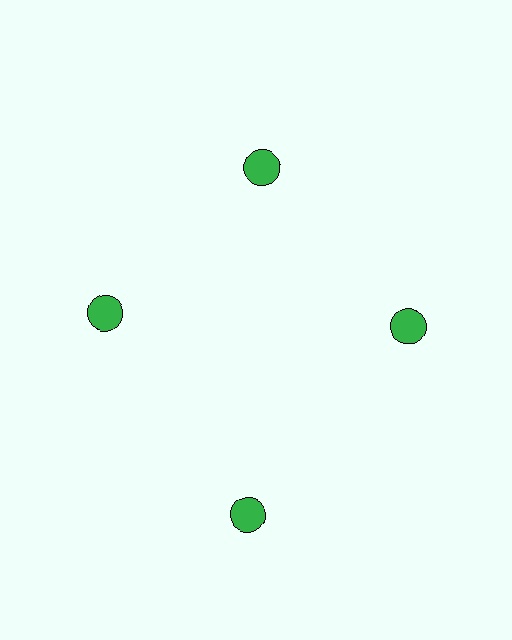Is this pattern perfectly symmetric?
No. The 4 green circles are arranged in a ring, but one element near the 6 o'clock position is pushed outward from the center, breaking the 4-fold rotational symmetry.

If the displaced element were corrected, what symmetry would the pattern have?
It would have 4-fold rotational symmetry — the pattern would map onto itself every 90 degrees.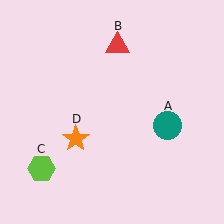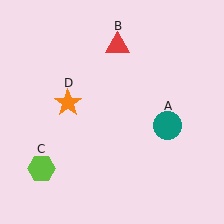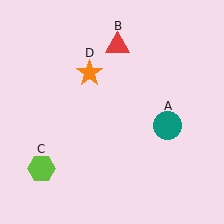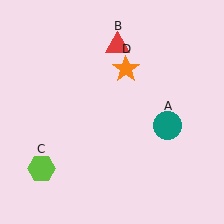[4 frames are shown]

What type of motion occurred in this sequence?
The orange star (object D) rotated clockwise around the center of the scene.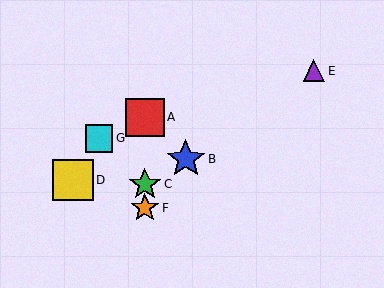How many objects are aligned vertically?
3 objects (A, C, F) are aligned vertically.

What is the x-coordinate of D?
Object D is at x≈73.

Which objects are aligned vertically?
Objects A, C, F are aligned vertically.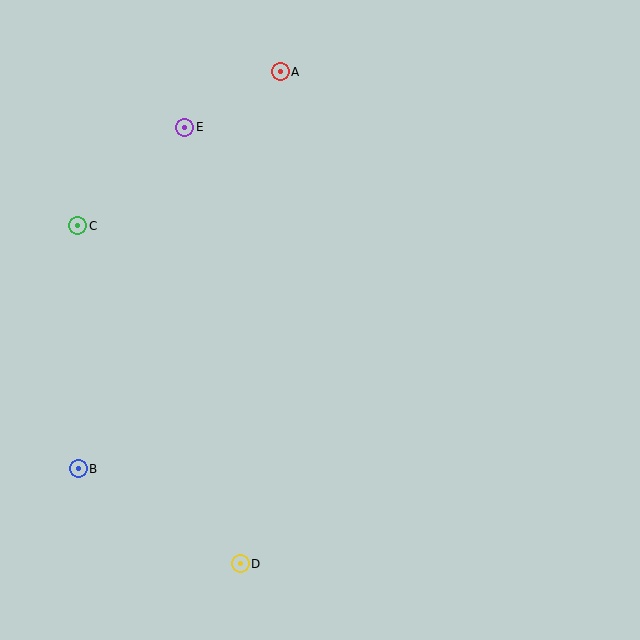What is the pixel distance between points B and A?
The distance between B and A is 445 pixels.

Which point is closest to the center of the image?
Point E at (185, 127) is closest to the center.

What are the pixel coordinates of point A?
Point A is at (280, 72).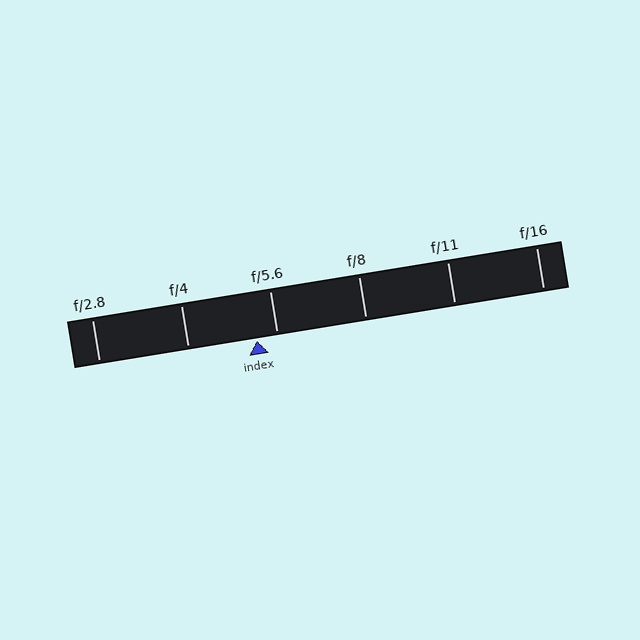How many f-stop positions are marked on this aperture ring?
There are 6 f-stop positions marked.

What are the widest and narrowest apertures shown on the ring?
The widest aperture shown is f/2.8 and the narrowest is f/16.